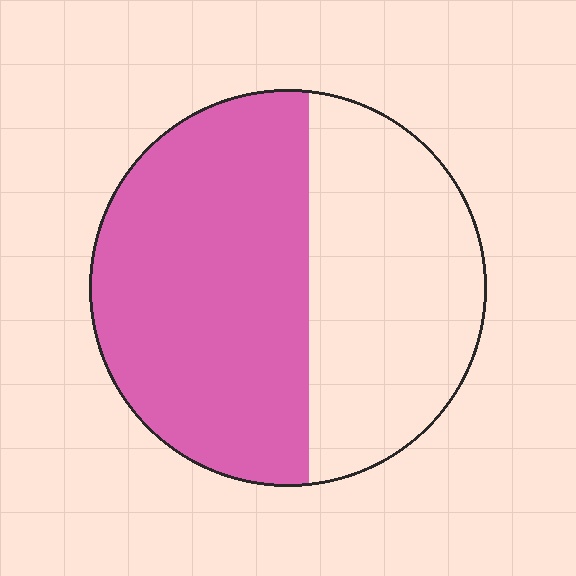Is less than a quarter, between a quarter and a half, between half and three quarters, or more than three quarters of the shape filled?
Between half and three quarters.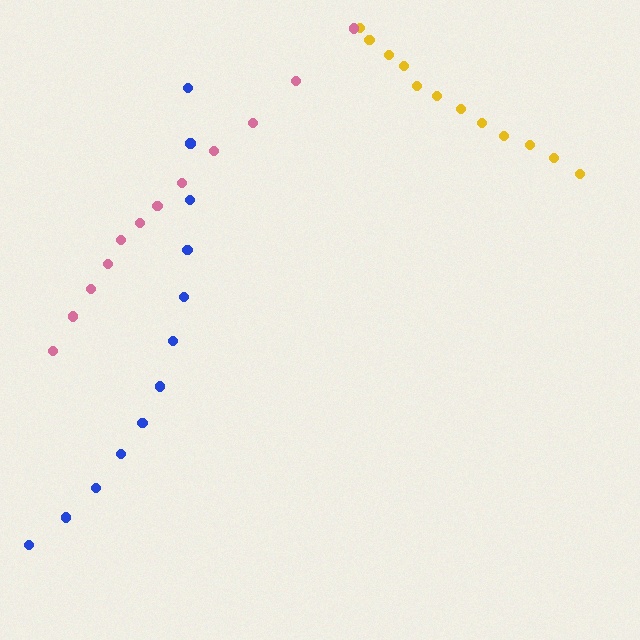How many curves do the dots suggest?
There are 3 distinct paths.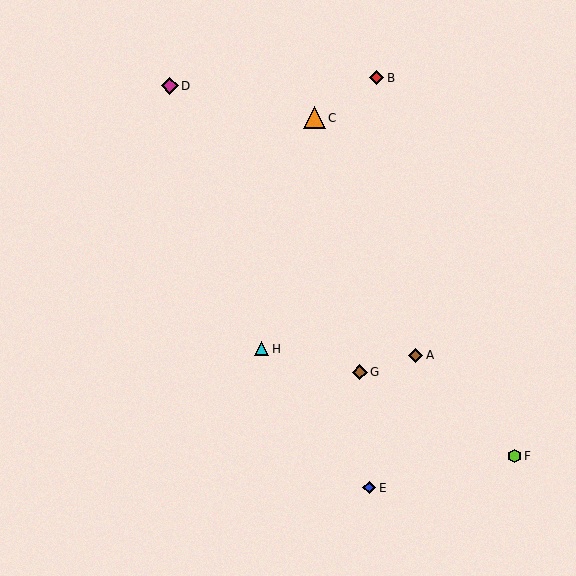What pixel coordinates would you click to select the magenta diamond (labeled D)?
Click at (170, 86) to select the magenta diamond D.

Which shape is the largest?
The orange triangle (labeled C) is the largest.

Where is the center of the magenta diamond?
The center of the magenta diamond is at (170, 86).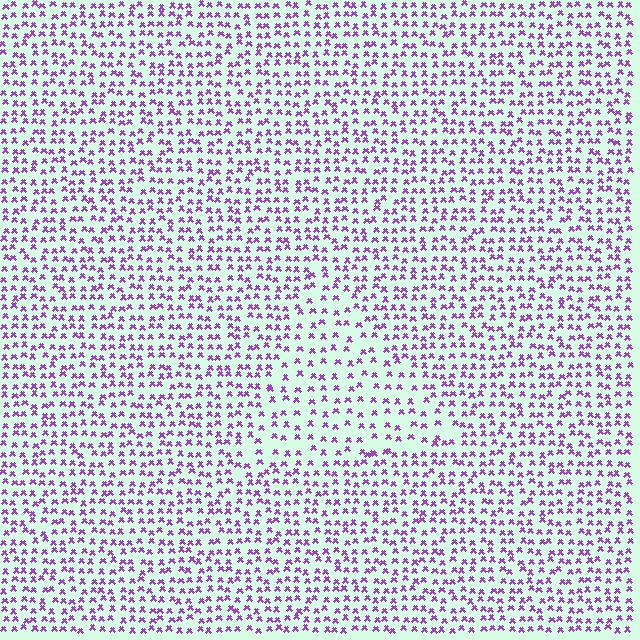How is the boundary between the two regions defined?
The boundary is defined by a change in element density (approximately 1.7x ratio). All elements are the same color, size, and shape.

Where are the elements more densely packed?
The elements are more densely packed outside the triangle boundary.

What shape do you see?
I see a triangle.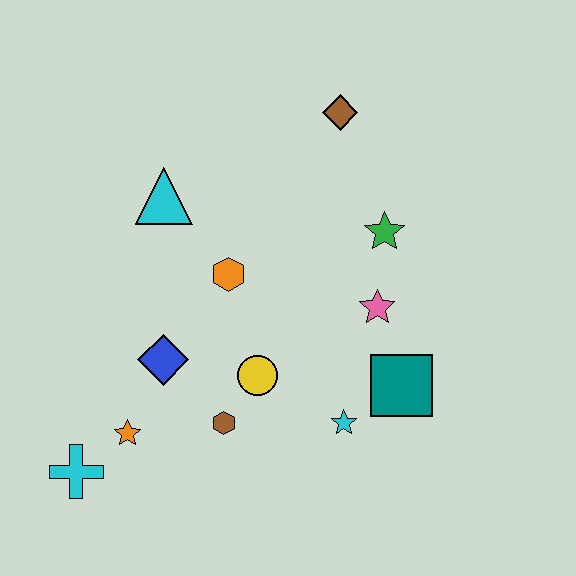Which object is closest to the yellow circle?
The brown hexagon is closest to the yellow circle.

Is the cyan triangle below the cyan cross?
No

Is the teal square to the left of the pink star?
No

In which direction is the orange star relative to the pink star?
The orange star is to the left of the pink star.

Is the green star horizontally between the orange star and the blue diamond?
No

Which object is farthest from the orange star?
The brown diamond is farthest from the orange star.